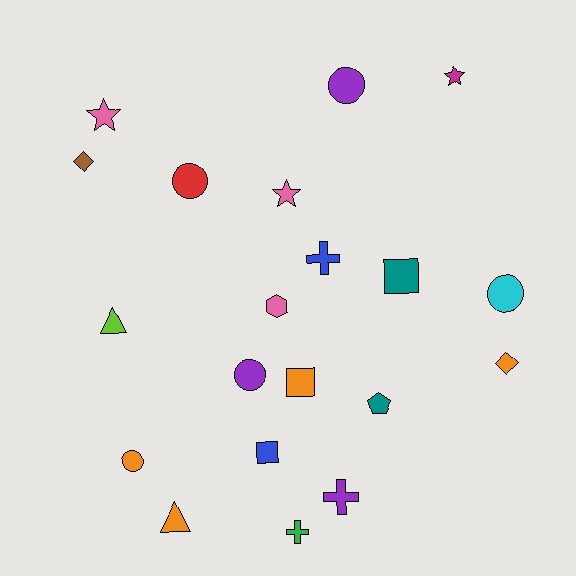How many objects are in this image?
There are 20 objects.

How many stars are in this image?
There are 3 stars.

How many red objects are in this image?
There is 1 red object.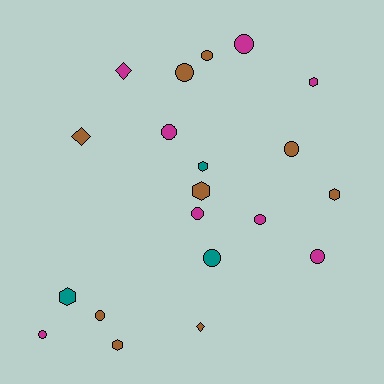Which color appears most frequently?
Brown, with 9 objects.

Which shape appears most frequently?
Circle, with 11 objects.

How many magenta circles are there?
There are 6 magenta circles.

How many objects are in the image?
There are 20 objects.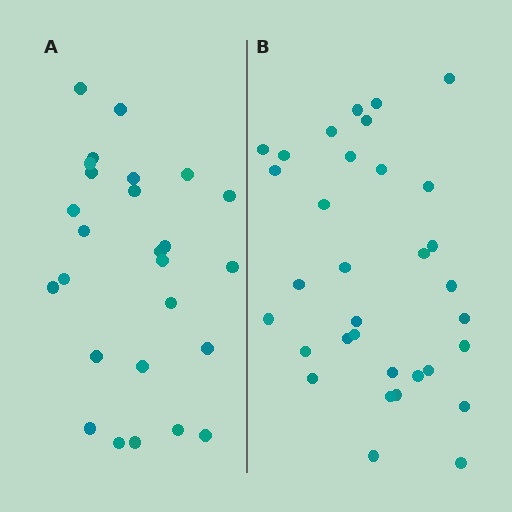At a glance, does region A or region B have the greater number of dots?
Region B (the right region) has more dots.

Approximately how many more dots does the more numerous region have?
Region B has roughly 8 or so more dots than region A.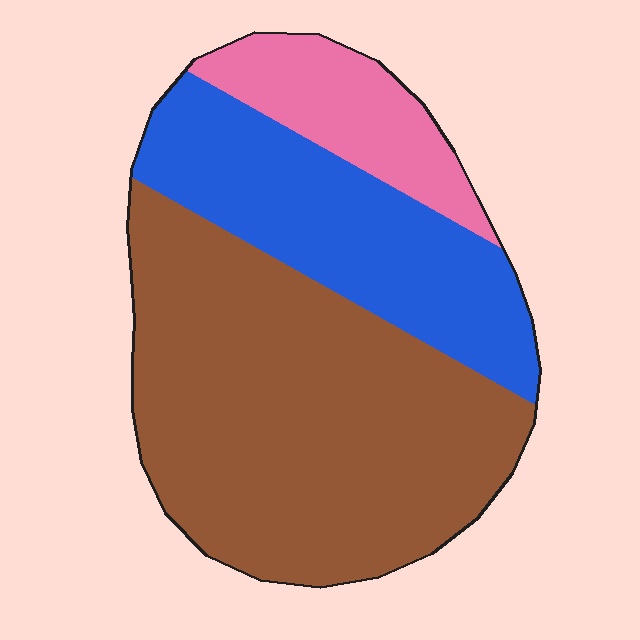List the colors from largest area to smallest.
From largest to smallest: brown, blue, pink.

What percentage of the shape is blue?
Blue takes up between a sixth and a third of the shape.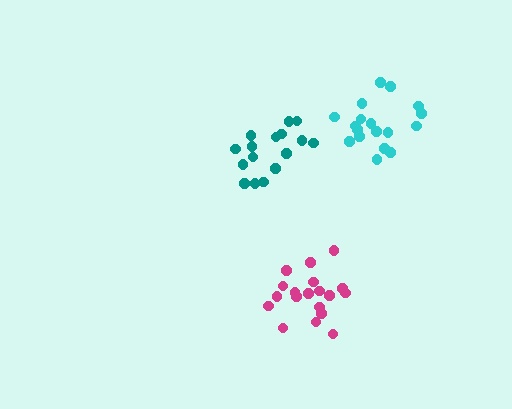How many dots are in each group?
Group 1: 16 dots, Group 2: 18 dots, Group 3: 19 dots (53 total).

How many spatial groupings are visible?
There are 3 spatial groupings.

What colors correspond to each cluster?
The clusters are colored: teal, cyan, magenta.